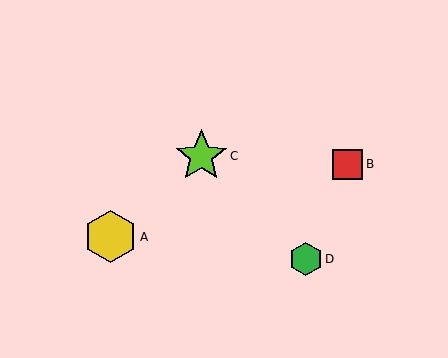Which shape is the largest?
The lime star (labeled C) is the largest.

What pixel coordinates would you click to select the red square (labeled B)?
Click at (348, 164) to select the red square B.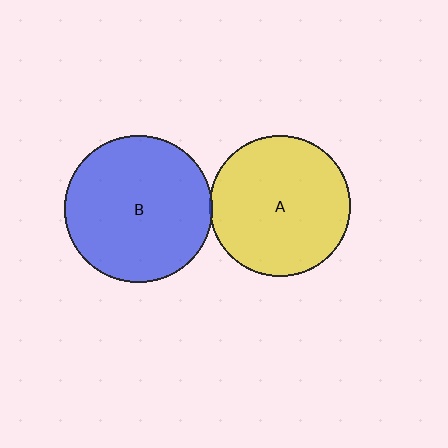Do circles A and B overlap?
Yes.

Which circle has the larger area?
Circle B (blue).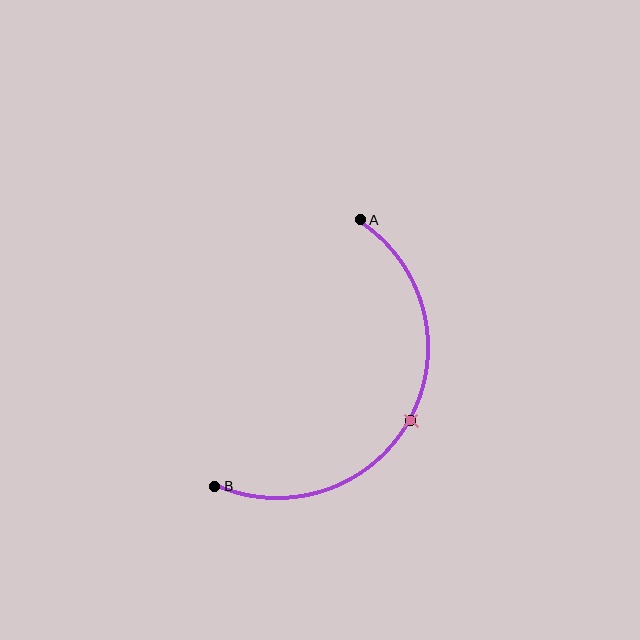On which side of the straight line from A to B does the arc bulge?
The arc bulges to the right of the straight line connecting A and B.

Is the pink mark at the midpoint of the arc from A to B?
Yes. The pink mark lies on the arc at equal arc-length from both A and B — it is the arc midpoint.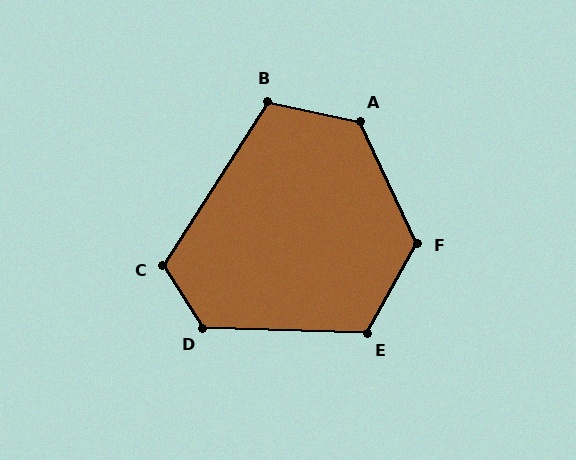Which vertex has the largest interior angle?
A, at approximately 127 degrees.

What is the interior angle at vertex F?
Approximately 126 degrees (obtuse).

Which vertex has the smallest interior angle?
B, at approximately 110 degrees.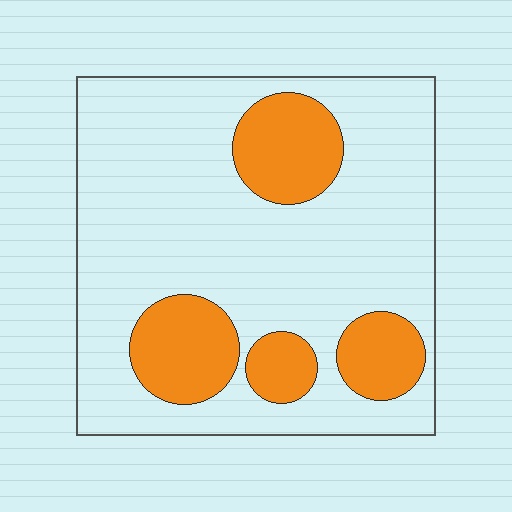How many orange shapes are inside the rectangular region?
4.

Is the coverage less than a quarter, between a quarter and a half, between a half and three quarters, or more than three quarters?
Less than a quarter.